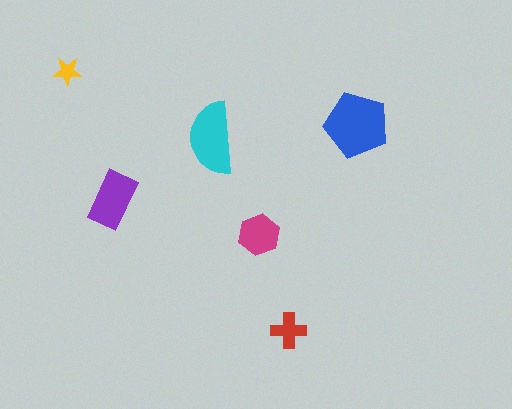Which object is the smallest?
The yellow star.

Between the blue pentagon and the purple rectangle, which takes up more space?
The blue pentagon.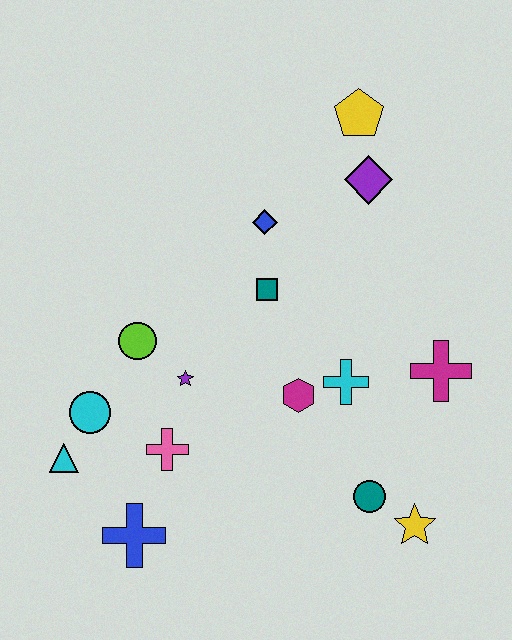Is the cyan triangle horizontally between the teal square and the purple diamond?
No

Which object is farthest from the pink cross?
The yellow pentagon is farthest from the pink cross.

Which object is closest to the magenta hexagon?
The cyan cross is closest to the magenta hexagon.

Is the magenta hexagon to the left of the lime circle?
No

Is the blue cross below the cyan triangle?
Yes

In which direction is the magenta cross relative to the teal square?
The magenta cross is to the right of the teal square.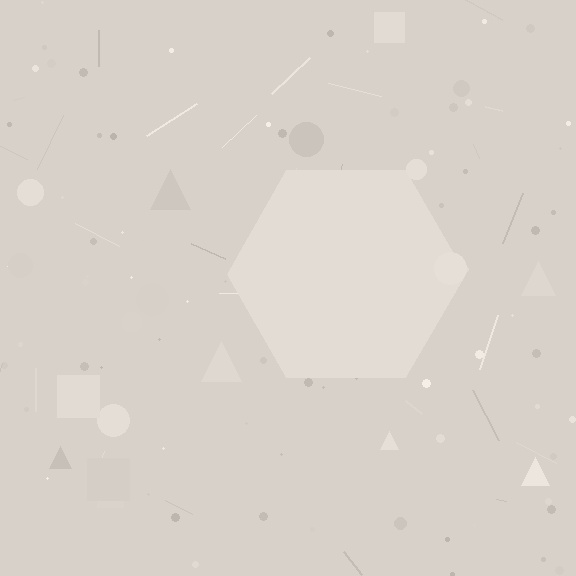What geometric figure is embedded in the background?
A hexagon is embedded in the background.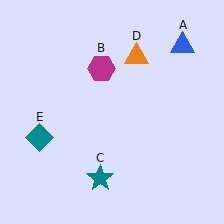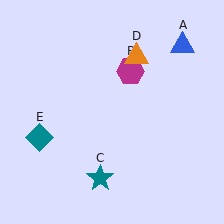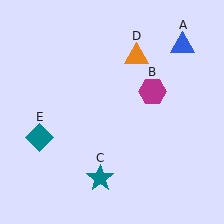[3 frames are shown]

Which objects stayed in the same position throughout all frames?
Blue triangle (object A) and teal star (object C) and orange triangle (object D) and teal diamond (object E) remained stationary.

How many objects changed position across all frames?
1 object changed position: magenta hexagon (object B).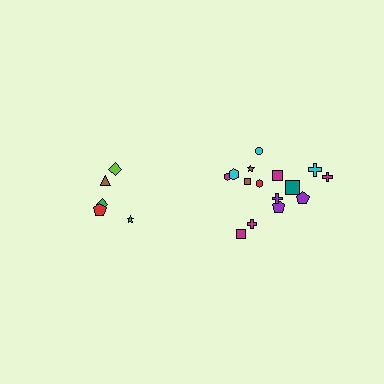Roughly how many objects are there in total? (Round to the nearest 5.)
Roughly 20 objects in total.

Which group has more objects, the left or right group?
The right group.